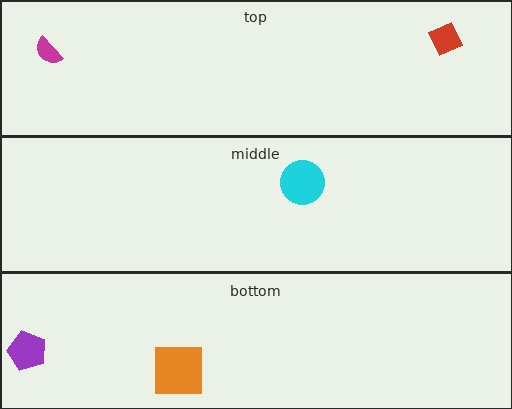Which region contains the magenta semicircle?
The top region.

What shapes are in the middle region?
The cyan circle.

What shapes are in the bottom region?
The orange square, the purple pentagon.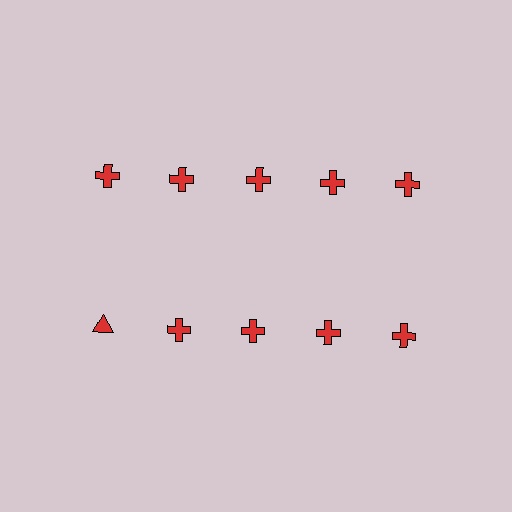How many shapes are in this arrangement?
There are 10 shapes arranged in a grid pattern.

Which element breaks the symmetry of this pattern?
The red triangle in the second row, leftmost column breaks the symmetry. All other shapes are red crosses.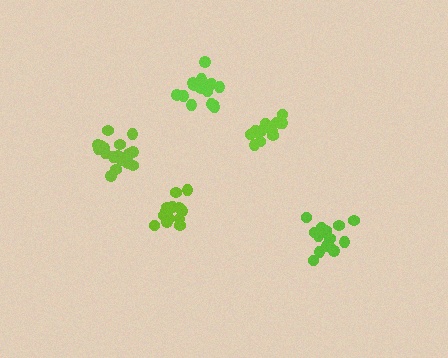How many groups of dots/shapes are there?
There are 5 groups.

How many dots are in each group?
Group 1: 15 dots, Group 2: 17 dots, Group 3: 14 dots, Group 4: 13 dots, Group 5: 17 dots (76 total).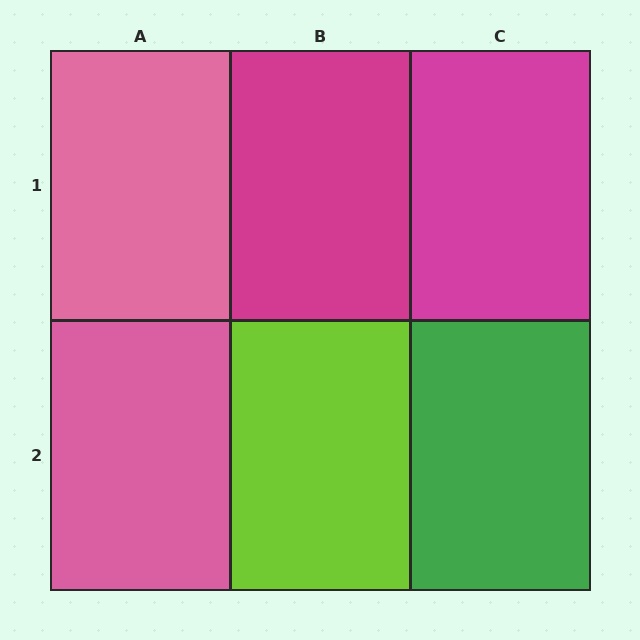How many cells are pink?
2 cells are pink.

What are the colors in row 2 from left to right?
Pink, lime, green.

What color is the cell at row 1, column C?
Magenta.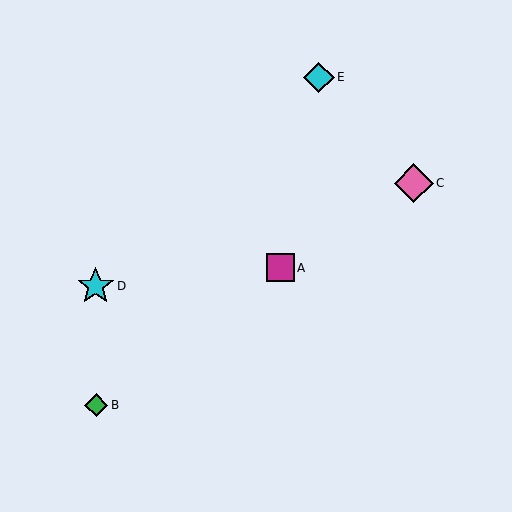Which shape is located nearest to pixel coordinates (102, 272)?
The cyan star (labeled D) at (96, 286) is nearest to that location.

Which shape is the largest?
The pink diamond (labeled C) is the largest.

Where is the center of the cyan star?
The center of the cyan star is at (96, 286).